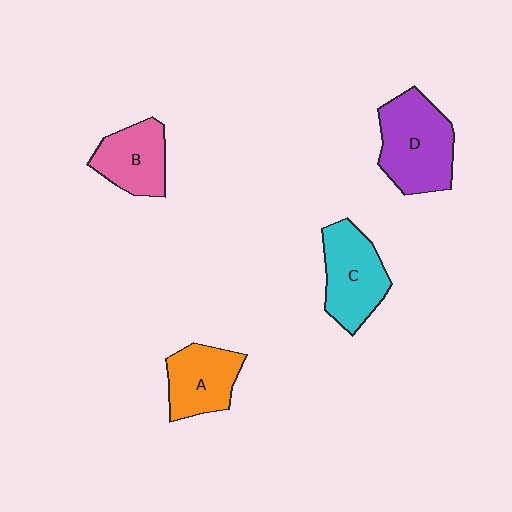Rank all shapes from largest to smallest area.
From largest to smallest: D (purple), C (cyan), A (orange), B (pink).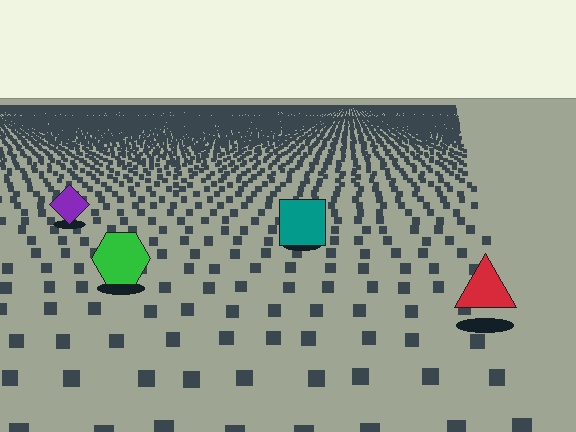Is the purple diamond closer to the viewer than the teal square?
No. The teal square is closer — you can tell from the texture gradient: the ground texture is coarser near it.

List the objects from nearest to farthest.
From nearest to farthest: the red triangle, the green hexagon, the teal square, the purple diamond.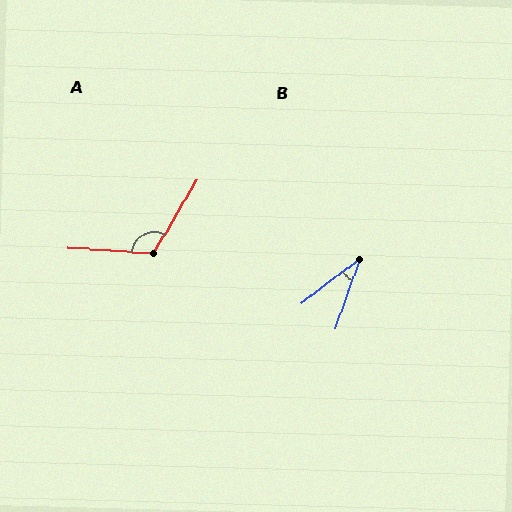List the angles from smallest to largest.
B (33°), A (117°).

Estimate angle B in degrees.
Approximately 33 degrees.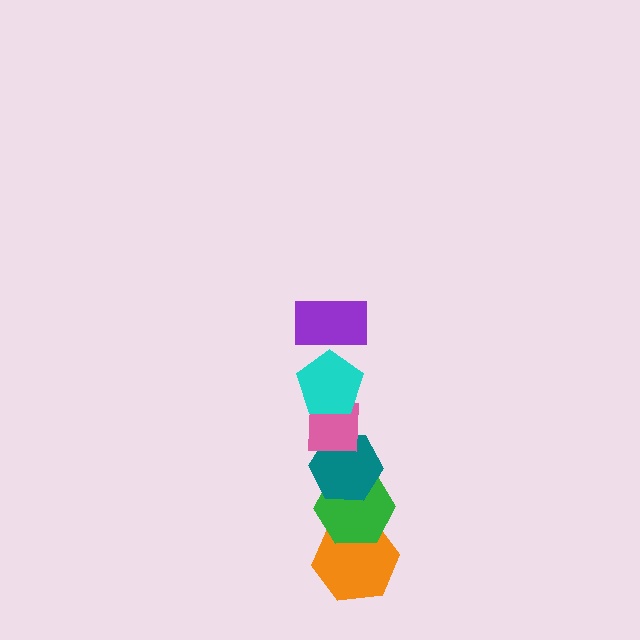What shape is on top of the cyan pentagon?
The purple rectangle is on top of the cyan pentagon.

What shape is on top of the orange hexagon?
The green hexagon is on top of the orange hexagon.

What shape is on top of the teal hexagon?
The pink square is on top of the teal hexagon.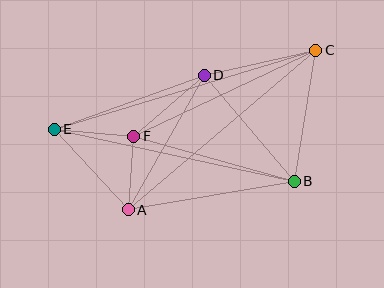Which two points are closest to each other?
Points A and F are closest to each other.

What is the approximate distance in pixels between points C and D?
The distance between C and D is approximately 114 pixels.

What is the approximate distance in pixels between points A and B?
The distance between A and B is approximately 169 pixels.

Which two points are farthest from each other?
Points C and E are farthest from each other.